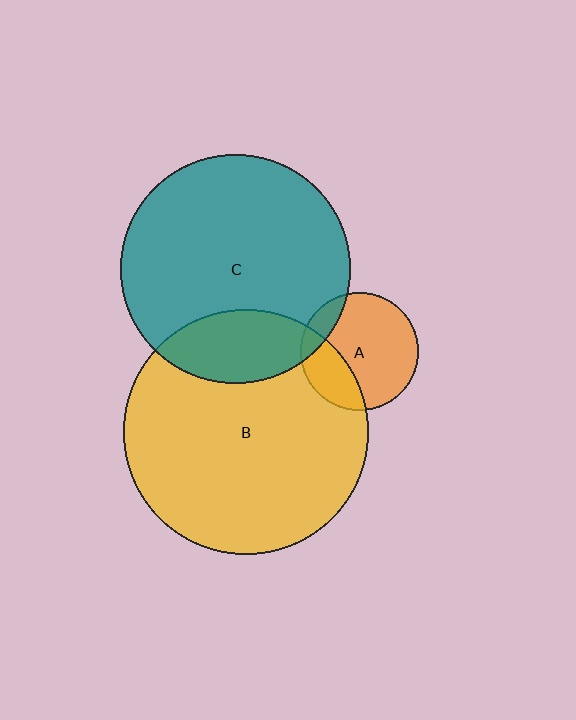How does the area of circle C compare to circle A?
Approximately 3.8 times.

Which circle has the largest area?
Circle B (yellow).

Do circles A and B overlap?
Yes.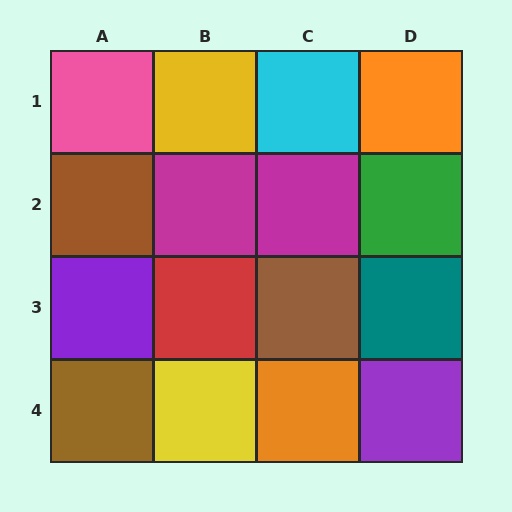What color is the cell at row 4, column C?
Orange.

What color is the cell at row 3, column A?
Purple.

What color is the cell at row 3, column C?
Brown.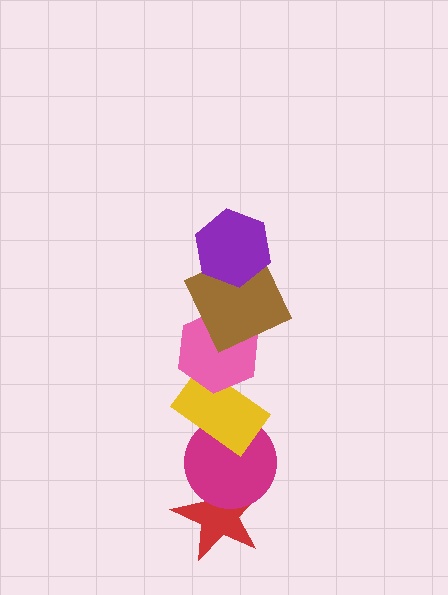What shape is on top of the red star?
The magenta circle is on top of the red star.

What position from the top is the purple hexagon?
The purple hexagon is 1st from the top.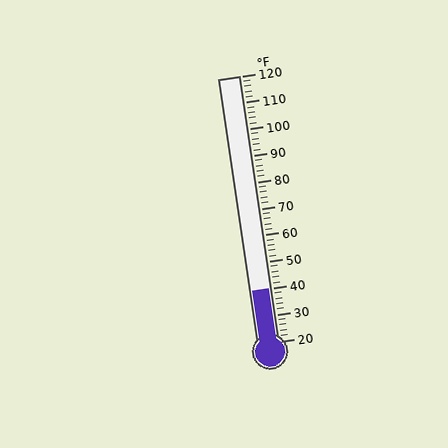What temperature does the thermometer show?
The thermometer shows approximately 40°F.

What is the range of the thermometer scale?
The thermometer scale ranges from 20°F to 120°F.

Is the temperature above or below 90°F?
The temperature is below 90°F.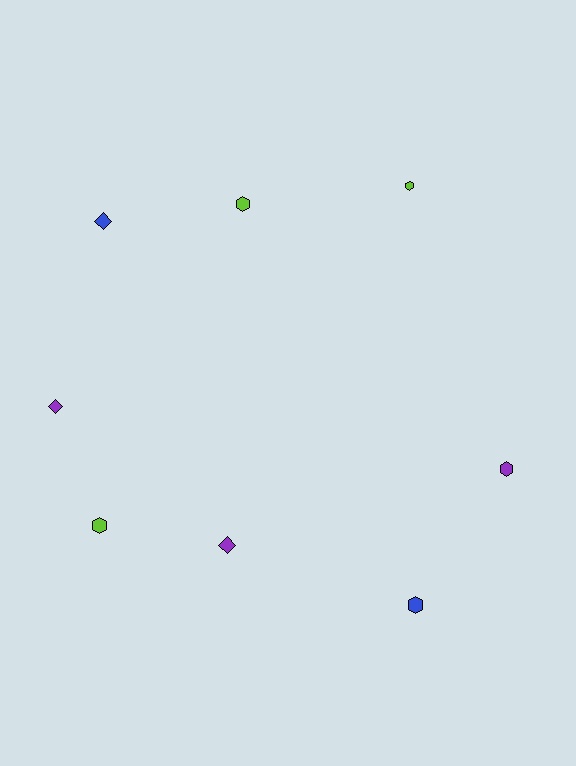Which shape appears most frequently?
Hexagon, with 5 objects.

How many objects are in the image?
There are 8 objects.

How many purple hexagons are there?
There is 1 purple hexagon.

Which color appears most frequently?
Lime, with 3 objects.